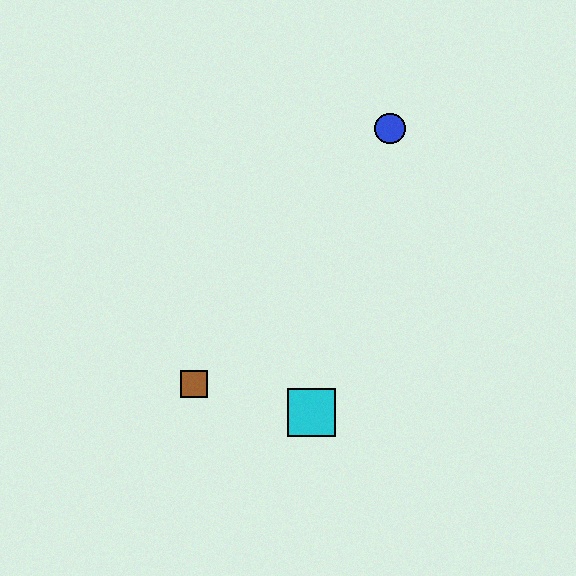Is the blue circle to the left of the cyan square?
No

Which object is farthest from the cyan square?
The blue circle is farthest from the cyan square.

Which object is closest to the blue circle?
The cyan square is closest to the blue circle.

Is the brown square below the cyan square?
No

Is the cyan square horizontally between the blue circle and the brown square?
Yes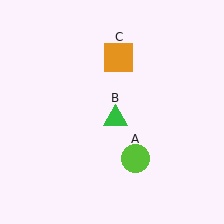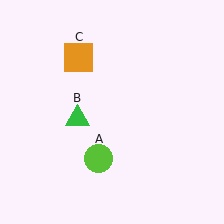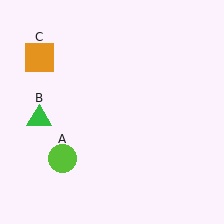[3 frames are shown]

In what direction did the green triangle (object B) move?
The green triangle (object B) moved left.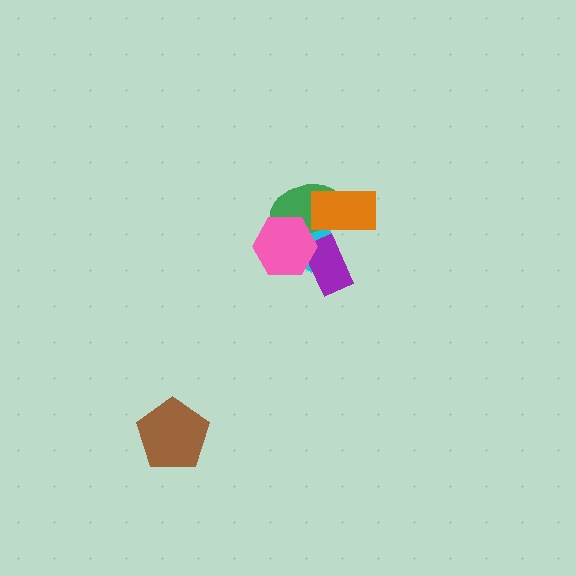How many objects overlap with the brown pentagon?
0 objects overlap with the brown pentagon.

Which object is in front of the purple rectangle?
The pink hexagon is in front of the purple rectangle.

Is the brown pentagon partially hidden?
No, no other shape covers it.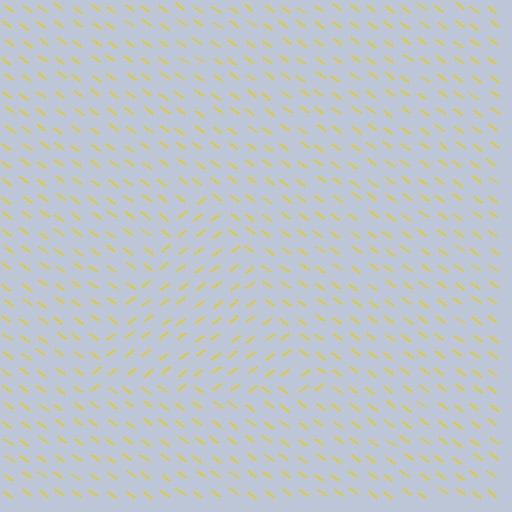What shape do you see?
I see a triangle.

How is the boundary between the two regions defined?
The boundary is defined purely by a change in line orientation (approximately 74 degrees difference). All lines are the same color and thickness.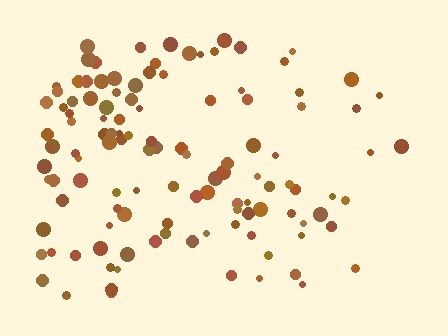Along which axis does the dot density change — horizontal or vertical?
Horizontal.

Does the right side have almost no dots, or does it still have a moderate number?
Still a moderate number, just noticeably fewer than the left.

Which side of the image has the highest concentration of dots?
The left.